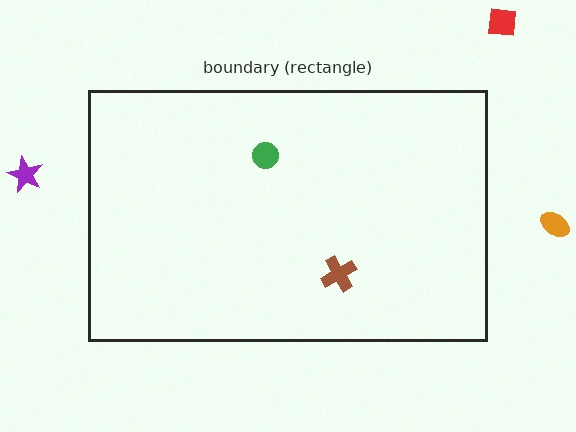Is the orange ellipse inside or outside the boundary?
Outside.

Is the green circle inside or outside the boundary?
Inside.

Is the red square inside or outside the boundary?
Outside.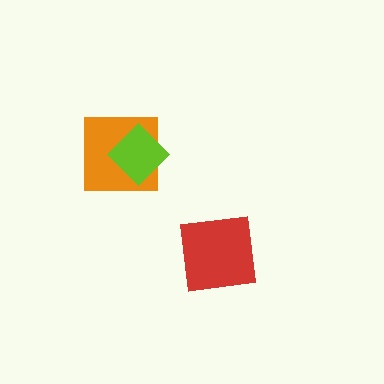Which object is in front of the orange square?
The lime diamond is in front of the orange square.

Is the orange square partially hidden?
Yes, it is partially covered by another shape.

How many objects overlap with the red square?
0 objects overlap with the red square.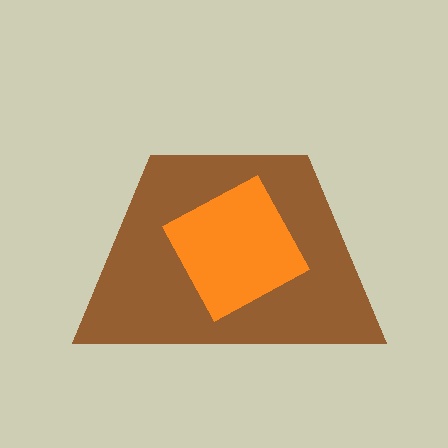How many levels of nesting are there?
2.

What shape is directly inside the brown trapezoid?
The orange diamond.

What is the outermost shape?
The brown trapezoid.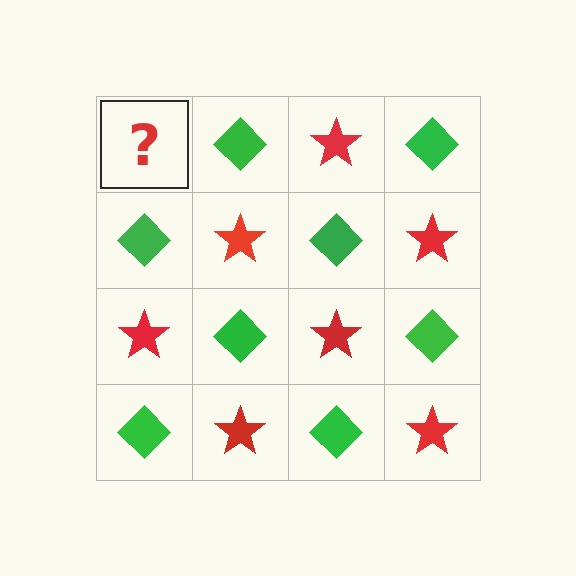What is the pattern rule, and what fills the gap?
The rule is that it alternates red star and green diamond in a checkerboard pattern. The gap should be filled with a red star.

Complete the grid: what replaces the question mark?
The question mark should be replaced with a red star.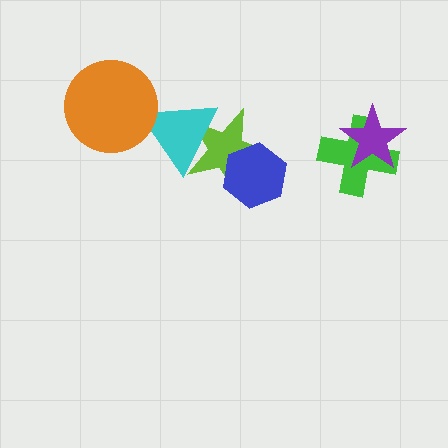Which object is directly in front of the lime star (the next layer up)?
The cyan triangle is directly in front of the lime star.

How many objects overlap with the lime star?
2 objects overlap with the lime star.